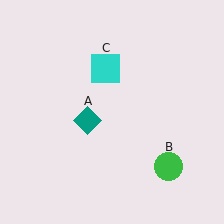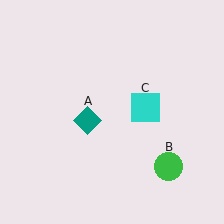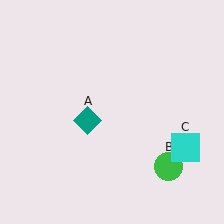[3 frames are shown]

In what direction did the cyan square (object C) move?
The cyan square (object C) moved down and to the right.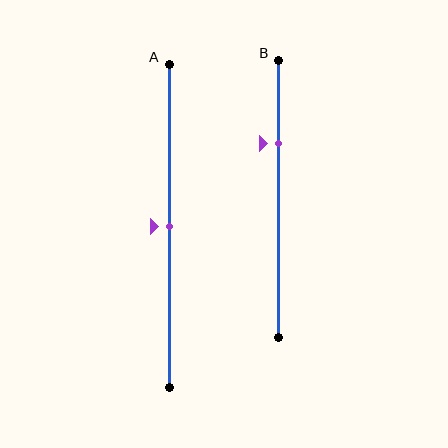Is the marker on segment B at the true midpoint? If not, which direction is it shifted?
No, the marker on segment B is shifted upward by about 20% of the segment length.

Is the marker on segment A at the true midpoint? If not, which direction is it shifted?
Yes, the marker on segment A is at the true midpoint.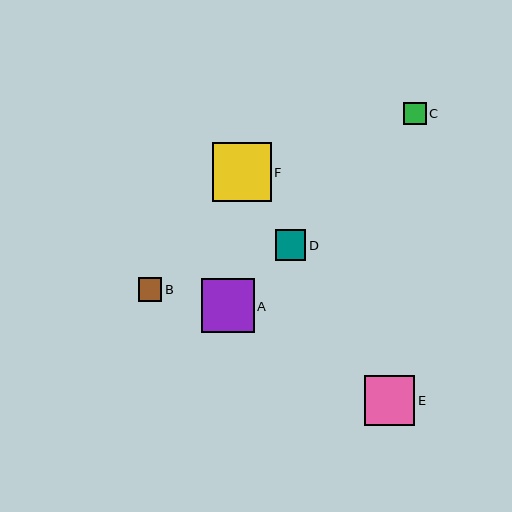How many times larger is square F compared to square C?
Square F is approximately 2.6 times the size of square C.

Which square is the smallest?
Square C is the smallest with a size of approximately 22 pixels.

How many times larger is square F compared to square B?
Square F is approximately 2.5 times the size of square B.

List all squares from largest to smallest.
From largest to smallest: F, A, E, D, B, C.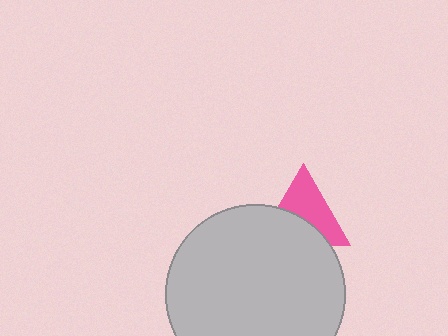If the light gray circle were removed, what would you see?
You would see the complete pink triangle.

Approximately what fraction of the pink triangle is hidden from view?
Roughly 44% of the pink triangle is hidden behind the light gray circle.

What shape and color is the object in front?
The object in front is a light gray circle.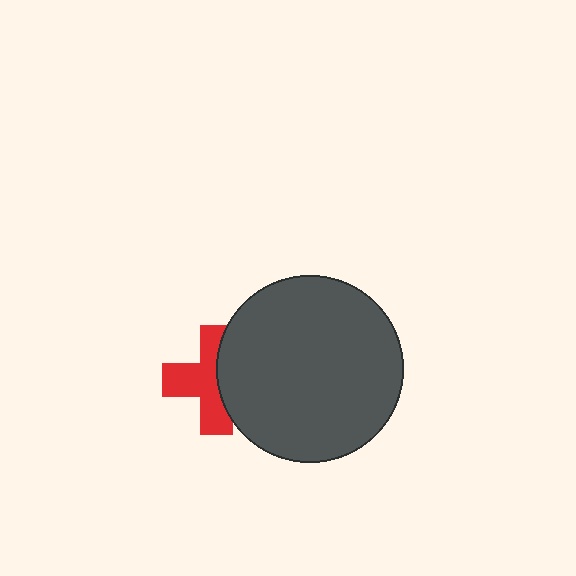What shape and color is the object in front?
The object in front is a dark gray circle.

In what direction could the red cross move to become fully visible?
The red cross could move left. That would shift it out from behind the dark gray circle entirely.